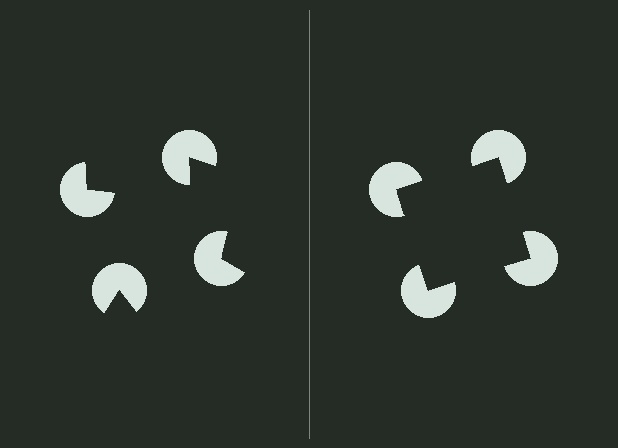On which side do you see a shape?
An illusory square appears on the right side. On the left side the wedge cuts are rotated, so no coherent shape forms.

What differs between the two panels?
The pac-man discs are positioned identically on both sides; only the wedge orientations differ. On the right they align to a square; on the left they are misaligned.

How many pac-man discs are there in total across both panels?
8 — 4 on each side.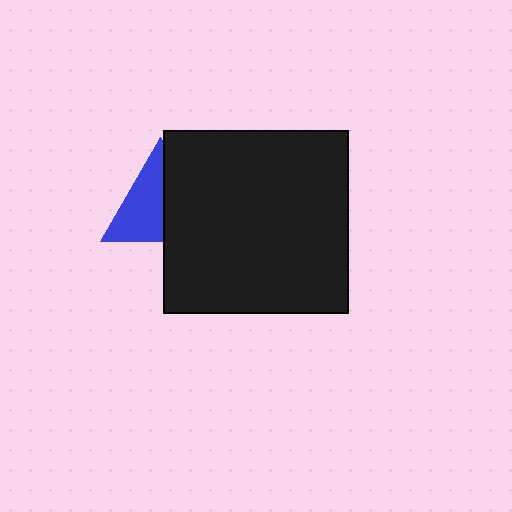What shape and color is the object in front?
The object in front is a black rectangle.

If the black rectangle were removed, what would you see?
You would see the complete blue triangle.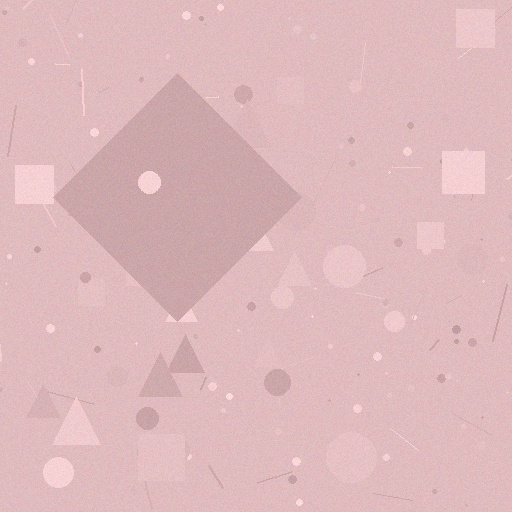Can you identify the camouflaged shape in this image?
The camouflaged shape is a diamond.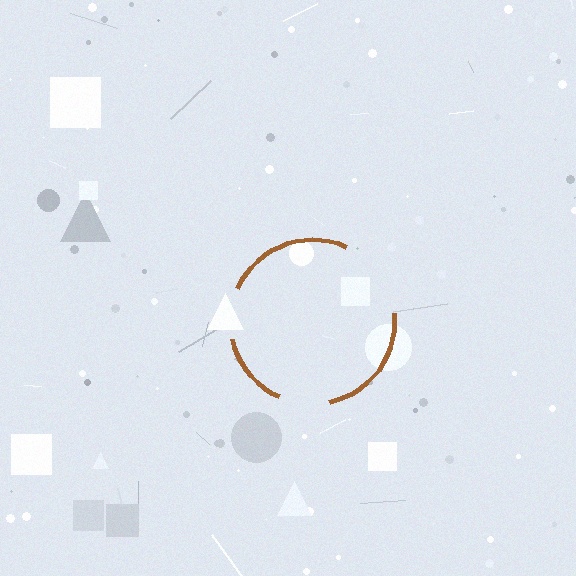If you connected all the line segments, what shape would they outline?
They would outline a circle.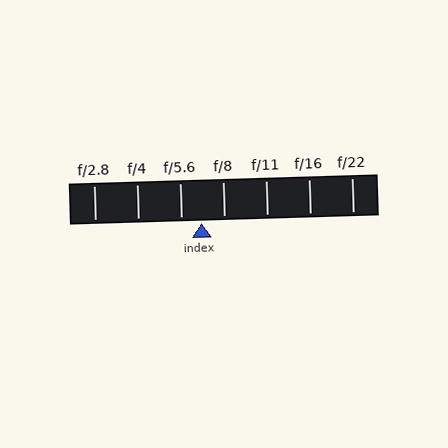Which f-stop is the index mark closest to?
The index mark is closest to f/5.6.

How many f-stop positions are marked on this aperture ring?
There are 7 f-stop positions marked.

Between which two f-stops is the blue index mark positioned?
The index mark is between f/5.6 and f/8.